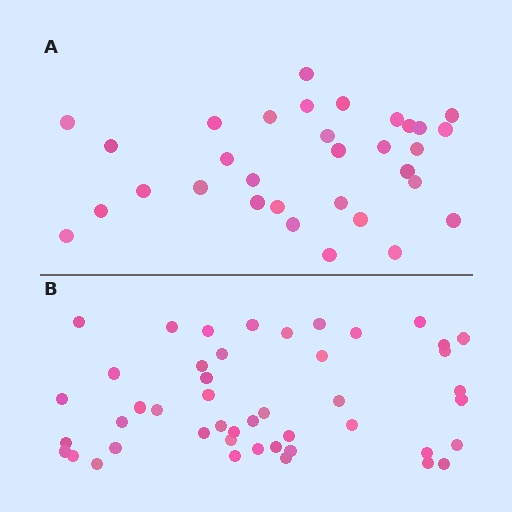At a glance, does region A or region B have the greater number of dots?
Region B (the bottom region) has more dots.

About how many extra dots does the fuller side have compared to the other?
Region B has approximately 15 more dots than region A.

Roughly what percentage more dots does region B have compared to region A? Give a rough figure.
About 45% more.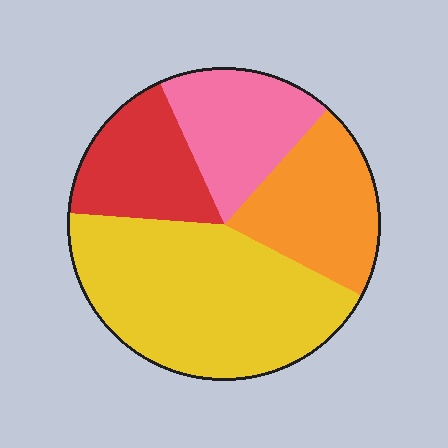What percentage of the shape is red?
Red takes up about one sixth (1/6) of the shape.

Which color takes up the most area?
Yellow, at roughly 45%.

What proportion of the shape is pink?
Pink covers roughly 20% of the shape.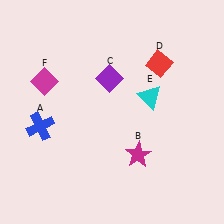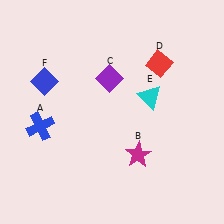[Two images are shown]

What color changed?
The diamond (F) changed from magenta in Image 1 to blue in Image 2.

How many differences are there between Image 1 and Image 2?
There is 1 difference between the two images.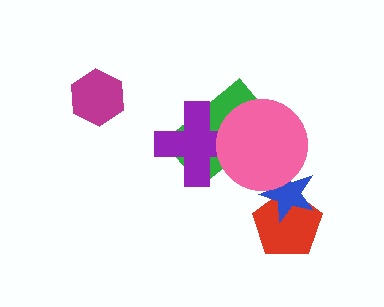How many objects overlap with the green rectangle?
2 objects overlap with the green rectangle.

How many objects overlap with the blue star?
2 objects overlap with the blue star.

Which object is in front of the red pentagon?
The blue star is in front of the red pentagon.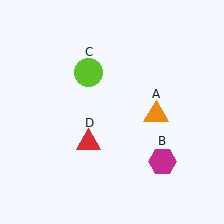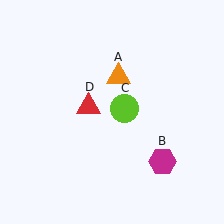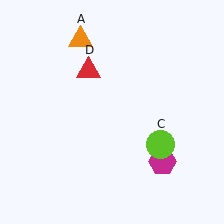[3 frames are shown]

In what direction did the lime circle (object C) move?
The lime circle (object C) moved down and to the right.